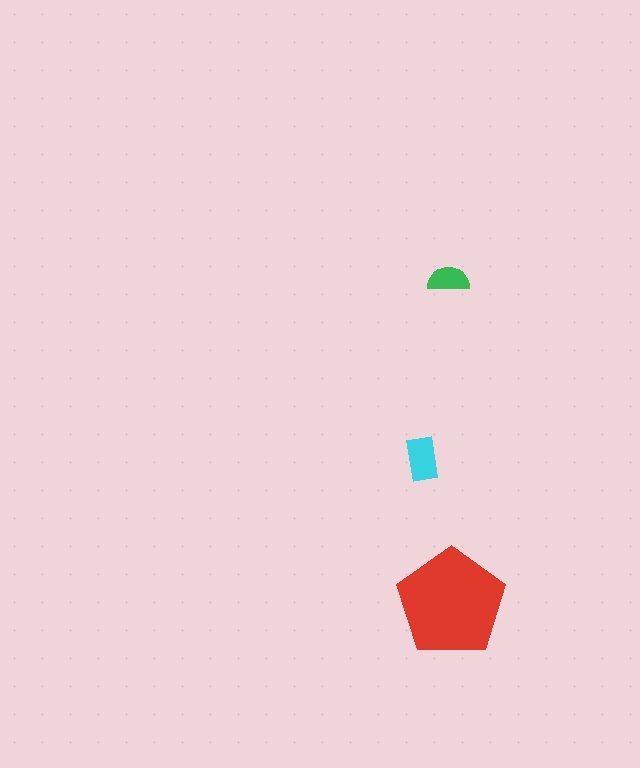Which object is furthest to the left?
The cyan rectangle is leftmost.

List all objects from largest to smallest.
The red pentagon, the cyan rectangle, the green semicircle.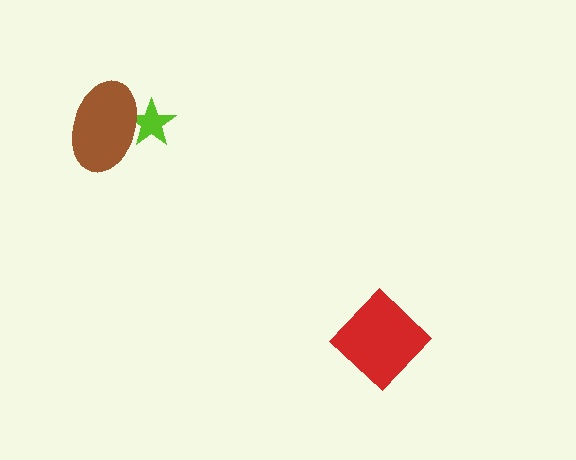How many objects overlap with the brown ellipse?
1 object overlaps with the brown ellipse.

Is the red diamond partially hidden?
No, no other shape covers it.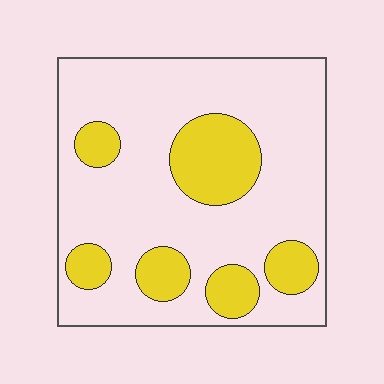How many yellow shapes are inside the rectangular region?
6.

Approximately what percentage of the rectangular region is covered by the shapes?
Approximately 25%.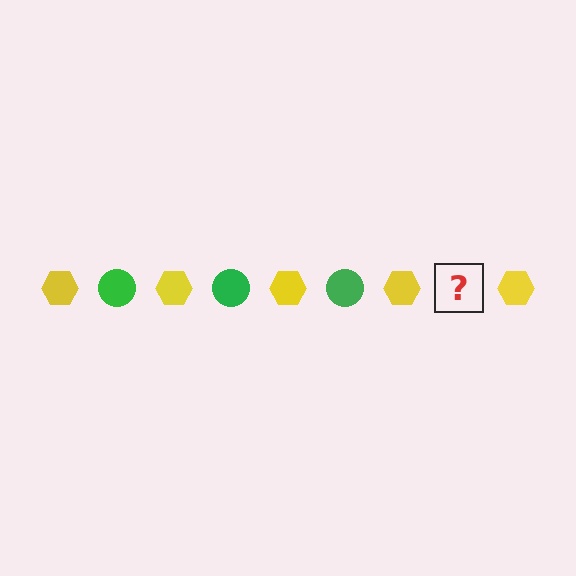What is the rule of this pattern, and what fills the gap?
The rule is that the pattern alternates between yellow hexagon and green circle. The gap should be filled with a green circle.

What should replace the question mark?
The question mark should be replaced with a green circle.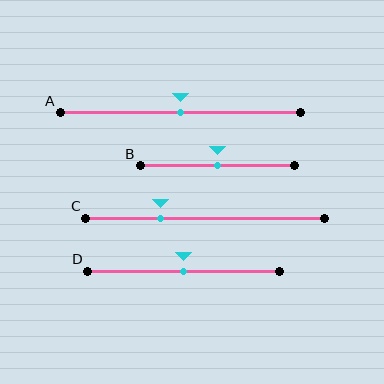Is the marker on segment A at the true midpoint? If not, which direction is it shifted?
Yes, the marker on segment A is at the true midpoint.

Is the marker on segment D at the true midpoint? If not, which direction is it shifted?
Yes, the marker on segment D is at the true midpoint.